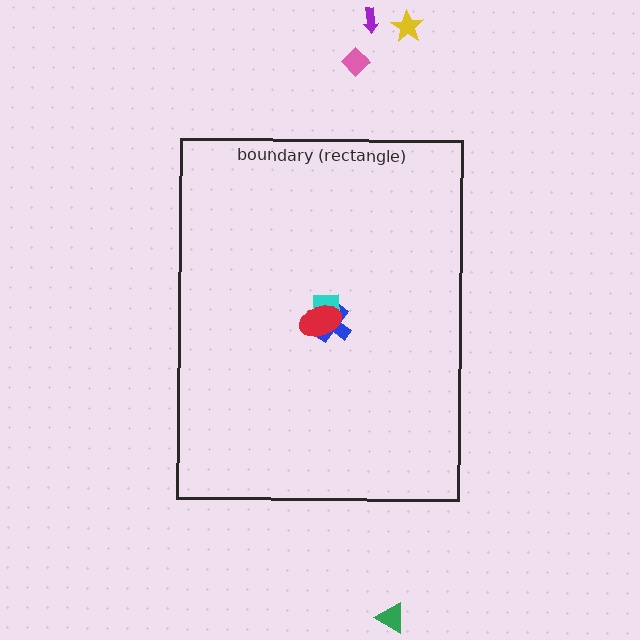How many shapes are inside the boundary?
3 inside, 4 outside.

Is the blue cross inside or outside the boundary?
Inside.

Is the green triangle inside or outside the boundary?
Outside.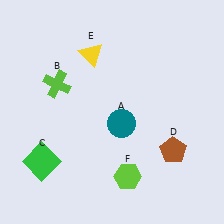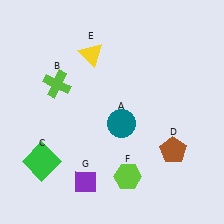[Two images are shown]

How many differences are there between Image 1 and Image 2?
There is 1 difference between the two images.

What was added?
A purple diamond (G) was added in Image 2.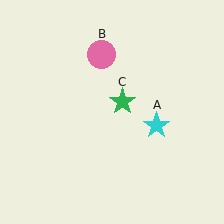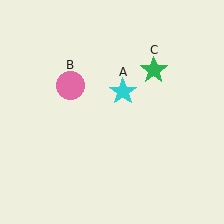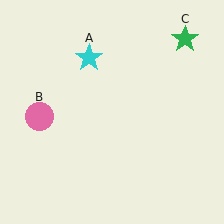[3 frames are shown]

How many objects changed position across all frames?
3 objects changed position: cyan star (object A), pink circle (object B), green star (object C).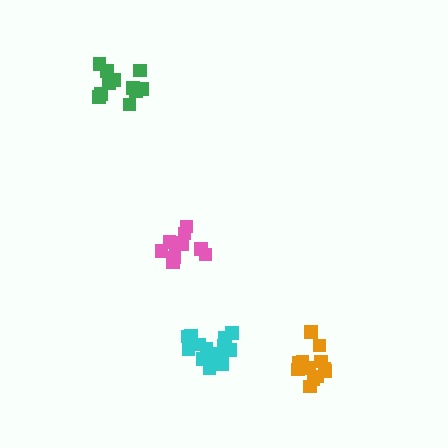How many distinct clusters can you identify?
There are 4 distinct clusters.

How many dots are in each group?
Group 1: 12 dots, Group 2: 12 dots, Group 3: 15 dots, Group 4: 12 dots (51 total).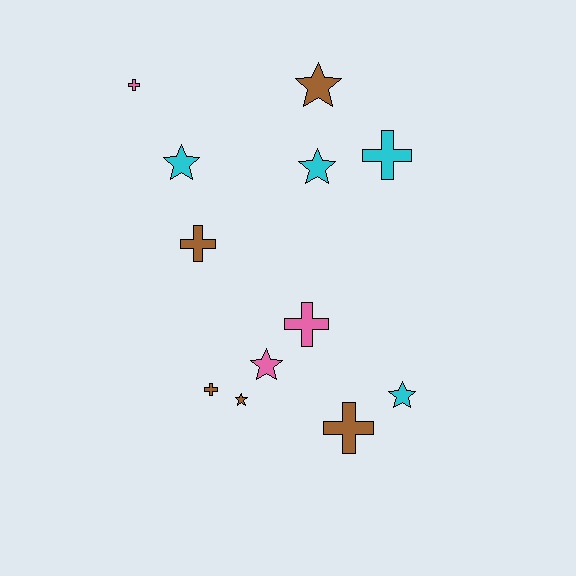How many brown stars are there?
There are 2 brown stars.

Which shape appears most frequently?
Star, with 6 objects.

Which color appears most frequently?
Brown, with 5 objects.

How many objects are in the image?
There are 12 objects.